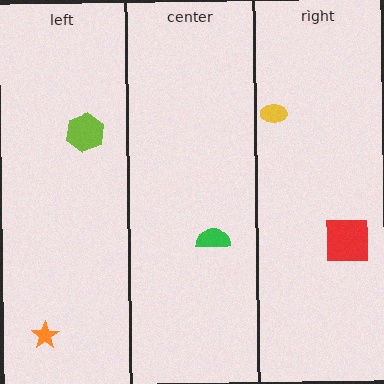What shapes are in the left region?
The lime hexagon, the orange star.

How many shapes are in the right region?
2.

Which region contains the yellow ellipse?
The right region.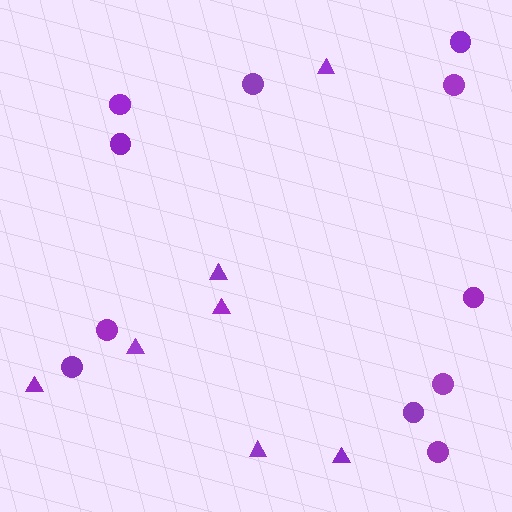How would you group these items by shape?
There are 2 groups: one group of triangles (7) and one group of circles (11).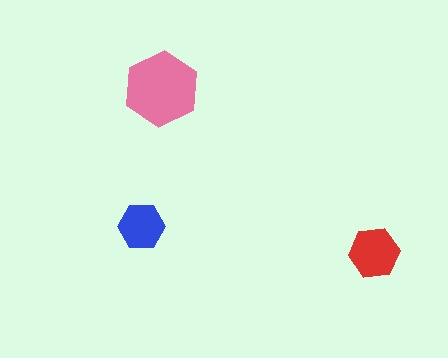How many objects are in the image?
There are 3 objects in the image.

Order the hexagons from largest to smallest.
the pink one, the red one, the blue one.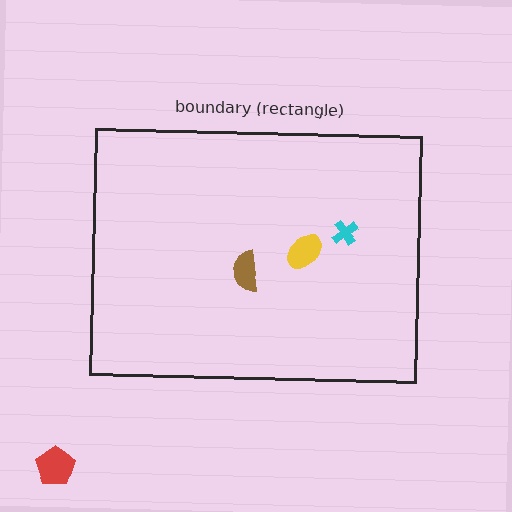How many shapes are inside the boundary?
3 inside, 1 outside.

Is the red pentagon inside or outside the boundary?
Outside.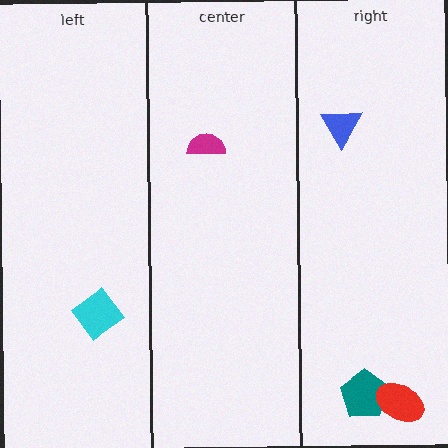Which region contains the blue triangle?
The right region.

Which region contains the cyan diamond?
The left region.